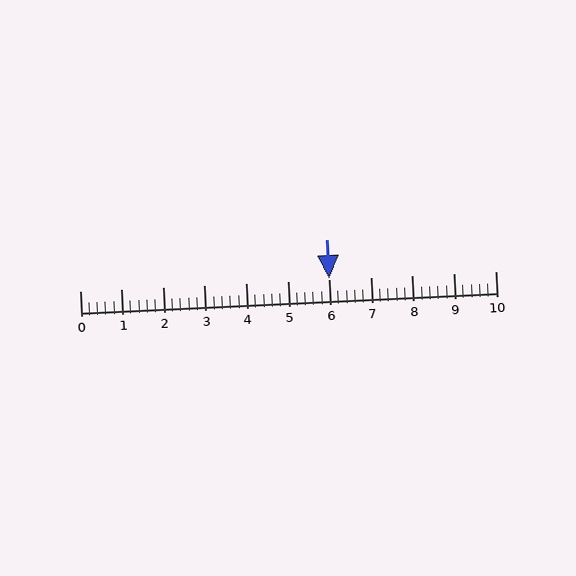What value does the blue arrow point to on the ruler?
The blue arrow points to approximately 6.0.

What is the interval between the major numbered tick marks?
The major tick marks are spaced 1 units apart.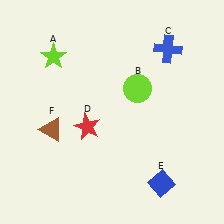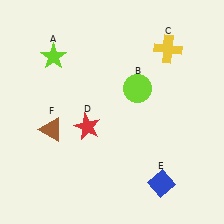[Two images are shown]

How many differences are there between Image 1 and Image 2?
There is 1 difference between the two images.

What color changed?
The cross (C) changed from blue in Image 1 to yellow in Image 2.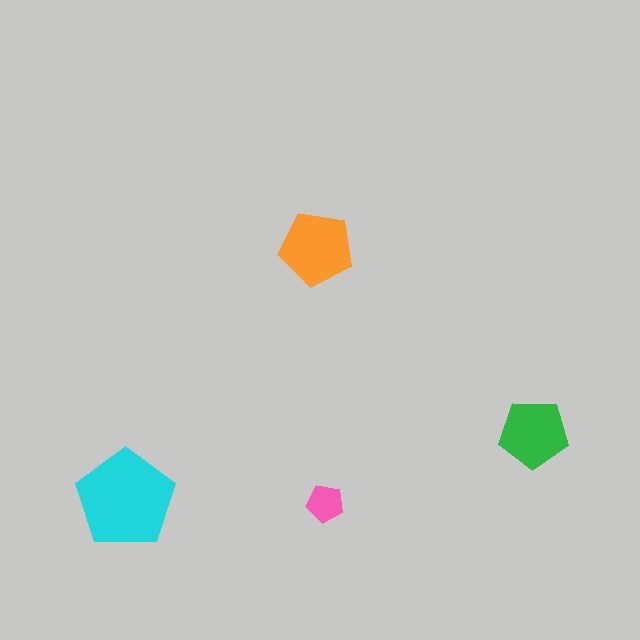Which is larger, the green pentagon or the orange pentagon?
The orange one.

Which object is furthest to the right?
The green pentagon is rightmost.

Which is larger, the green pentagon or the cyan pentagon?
The cyan one.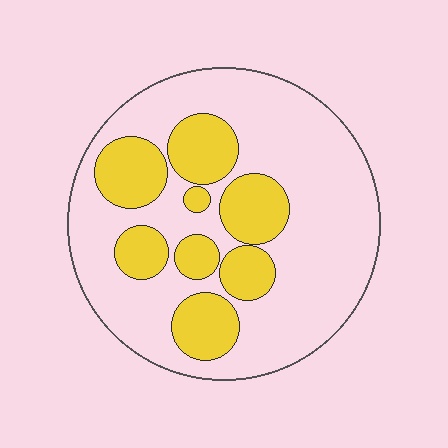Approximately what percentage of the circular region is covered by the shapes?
Approximately 30%.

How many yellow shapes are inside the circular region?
8.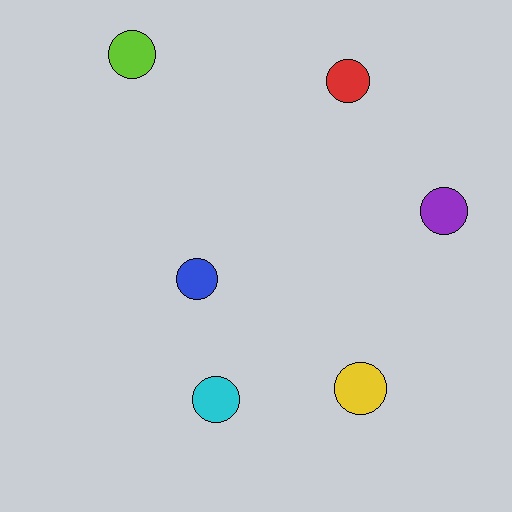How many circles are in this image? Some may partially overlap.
There are 6 circles.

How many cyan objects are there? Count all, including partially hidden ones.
There is 1 cyan object.